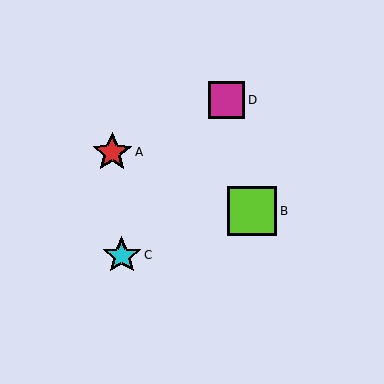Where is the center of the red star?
The center of the red star is at (112, 152).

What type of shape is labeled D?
Shape D is a magenta square.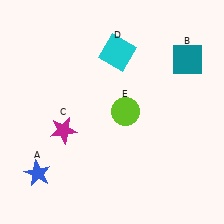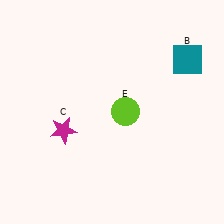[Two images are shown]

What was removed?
The cyan square (D), the blue star (A) were removed in Image 2.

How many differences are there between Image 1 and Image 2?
There are 2 differences between the two images.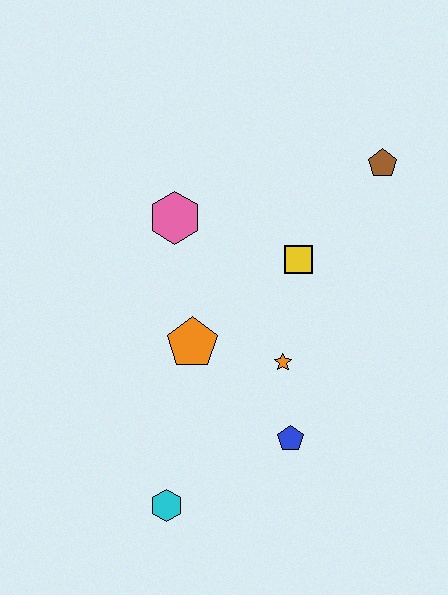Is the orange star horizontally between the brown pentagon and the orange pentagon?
Yes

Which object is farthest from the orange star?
The brown pentagon is farthest from the orange star.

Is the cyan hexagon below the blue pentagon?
Yes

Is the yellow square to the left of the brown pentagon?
Yes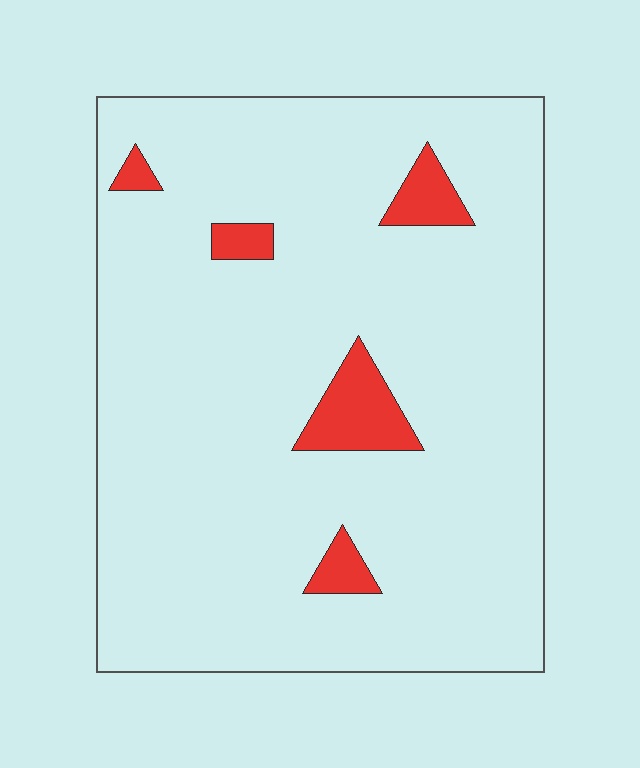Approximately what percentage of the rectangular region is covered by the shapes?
Approximately 5%.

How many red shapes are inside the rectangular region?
5.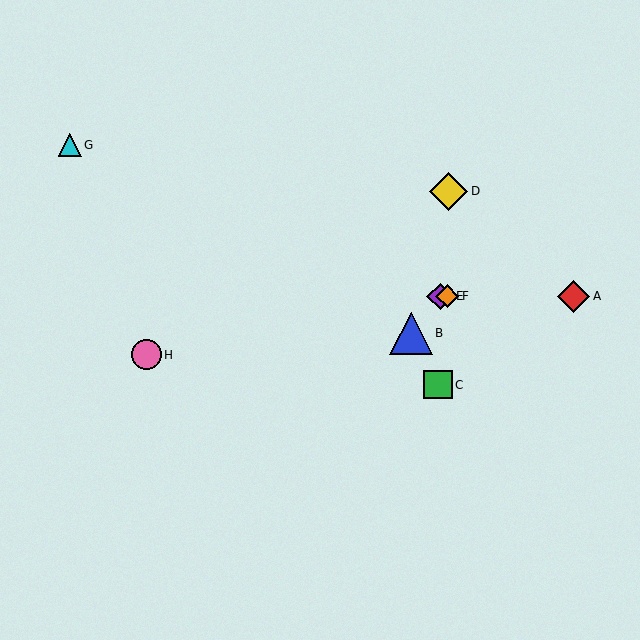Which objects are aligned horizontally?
Objects A, E, F are aligned horizontally.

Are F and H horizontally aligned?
No, F is at y≈296 and H is at y≈355.